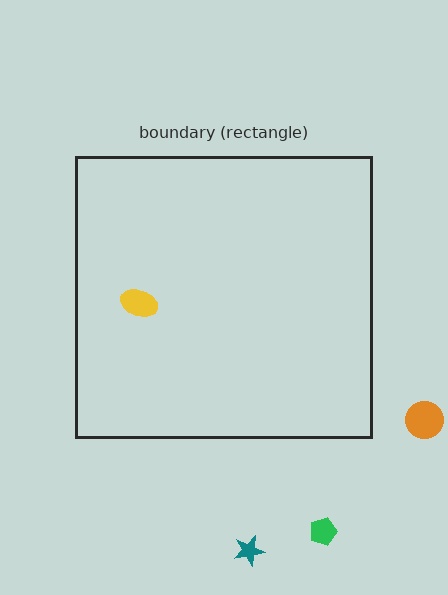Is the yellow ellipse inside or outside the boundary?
Inside.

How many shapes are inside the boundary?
1 inside, 3 outside.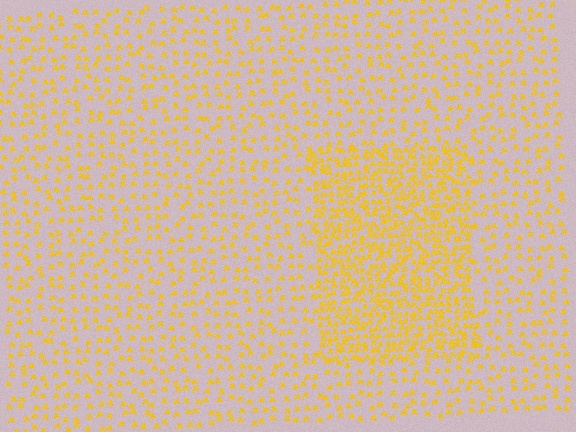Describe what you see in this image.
The image contains small yellow elements arranged at two different densities. A rectangle-shaped region is visible where the elements are more densely packed than the surrounding area.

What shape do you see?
I see a rectangle.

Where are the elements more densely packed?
The elements are more densely packed inside the rectangle boundary.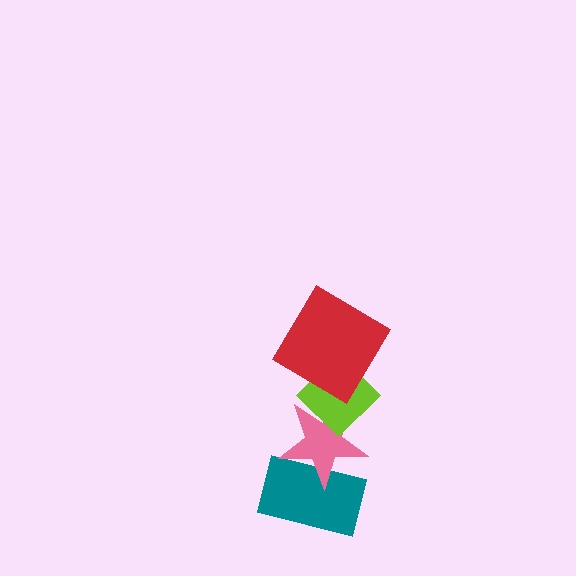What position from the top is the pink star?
The pink star is 3rd from the top.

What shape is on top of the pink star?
The lime diamond is on top of the pink star.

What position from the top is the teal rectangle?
The teal rectangle is 4th from the top.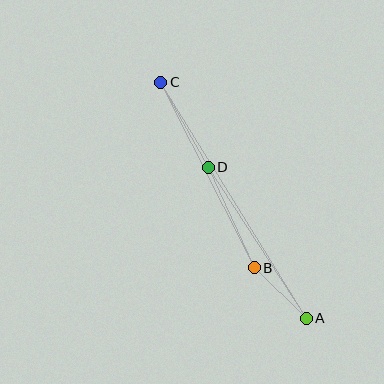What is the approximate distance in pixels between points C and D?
The distance between C and D is approximately 98 pixels.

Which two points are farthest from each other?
Points A and C are farthest from each other.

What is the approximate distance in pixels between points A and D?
The distance between A and D is approximately 180 pixels.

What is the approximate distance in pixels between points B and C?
The distance between B and C is approximately 208 pixels.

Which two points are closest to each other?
Points A and B are closest to each other.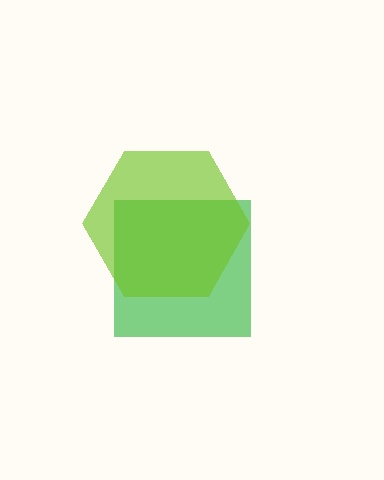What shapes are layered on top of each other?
The layered shapes are: a green square, a lime hexagon.